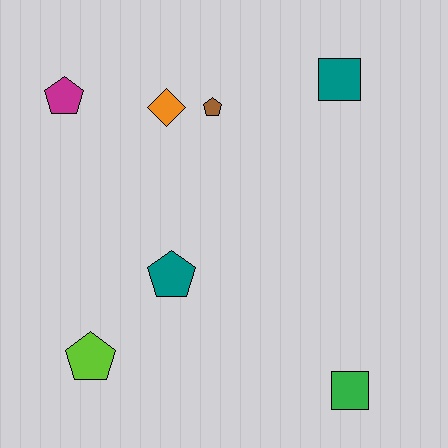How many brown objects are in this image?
There is 1 brown object.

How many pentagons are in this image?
There are 4 pentagons.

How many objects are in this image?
There are 7 objects.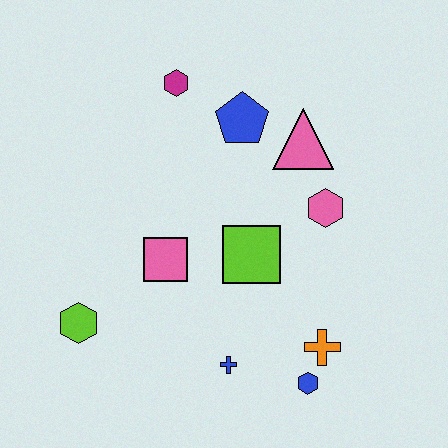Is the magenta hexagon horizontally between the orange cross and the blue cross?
No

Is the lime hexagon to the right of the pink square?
No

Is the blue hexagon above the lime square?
No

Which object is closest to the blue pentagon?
The pink triangle is closest to the blue pentagon.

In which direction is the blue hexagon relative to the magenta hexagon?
The blue hexagon is below the magenta hexagon.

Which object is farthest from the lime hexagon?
The pink triangle is farthest from the lime hexagon.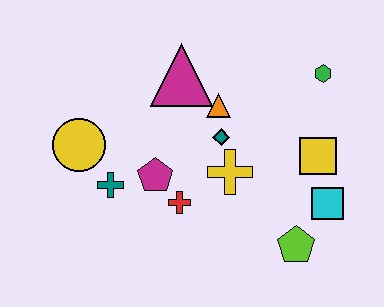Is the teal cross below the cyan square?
No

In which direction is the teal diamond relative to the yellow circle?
The teal diamond is to the right of the yellow circle.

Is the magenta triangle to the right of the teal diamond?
No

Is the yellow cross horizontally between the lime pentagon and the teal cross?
Yes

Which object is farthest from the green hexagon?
The yellow circle is farthest from the green hexagon.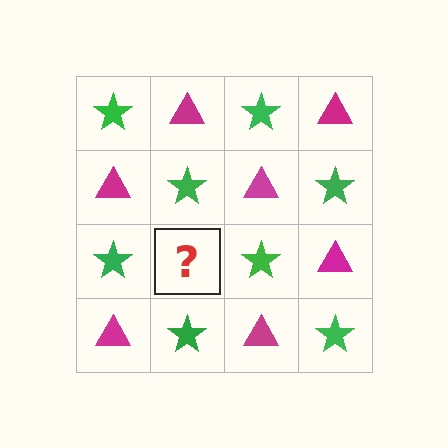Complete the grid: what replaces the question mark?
The question mark should be replaced with a magenta triangle.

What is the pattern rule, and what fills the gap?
The rule is that it alternates green star and magenta triangle in a checkerboard pattern. The gap should be filled with a magenta triangle.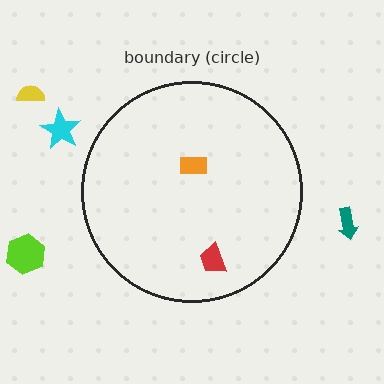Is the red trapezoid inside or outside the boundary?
Inside.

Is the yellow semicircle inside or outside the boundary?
Outside.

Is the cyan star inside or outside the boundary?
Outside.